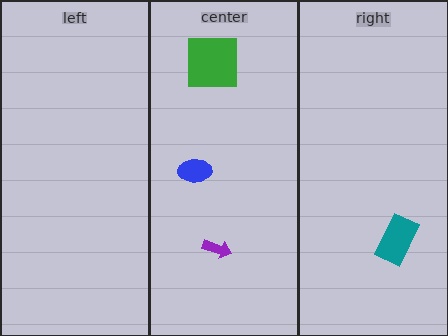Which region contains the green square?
The center region.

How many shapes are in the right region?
1.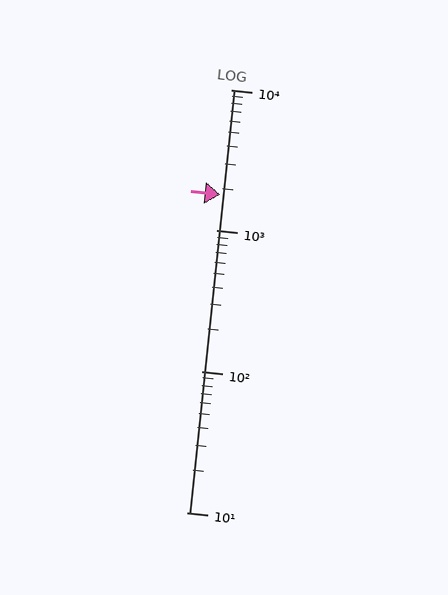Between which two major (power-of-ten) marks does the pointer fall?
The pointer is between 1000 and 10000.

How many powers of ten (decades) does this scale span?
The scale spans 3 decades, from 10 to 10000.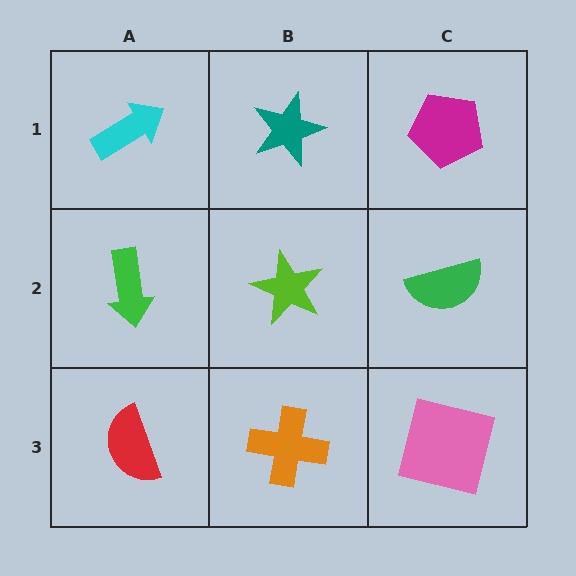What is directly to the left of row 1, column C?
A teal star.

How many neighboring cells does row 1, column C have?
2.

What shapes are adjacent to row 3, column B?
A lime star (row 2, column B), a red semicircle (row 3, column A), a pink square (row 3, column C).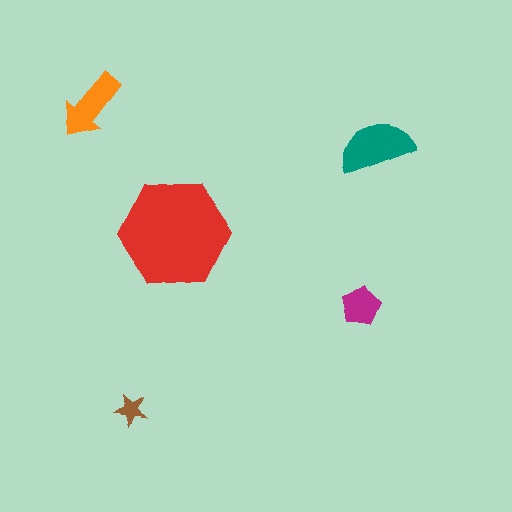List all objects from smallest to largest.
The brown star, the magenta pentagon, the orange arrow, the teal semicircle, the red hexagon.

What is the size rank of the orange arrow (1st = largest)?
3rd.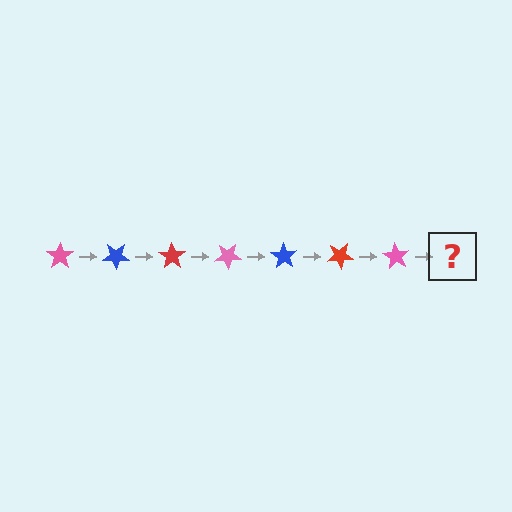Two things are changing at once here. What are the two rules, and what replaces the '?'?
The two rules are that it rotates 35 degrees each step and the color cycles through pink, blue, and red. The '?' should be a blue star, rotated 245 degrees from the start.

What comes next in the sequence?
The next element should be a blue star, rotated 245 degrees from the start.